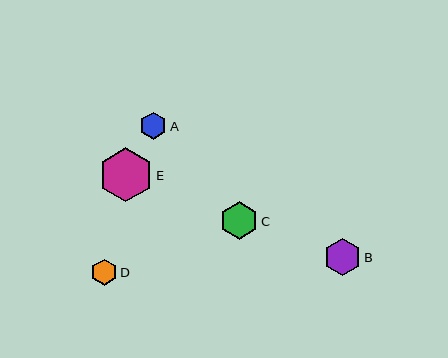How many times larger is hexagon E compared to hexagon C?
Hexagon E is approximately 1.4 times the size of hexagon C.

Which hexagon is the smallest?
Hexagon D is the smallest with a size of approximately 27 pixels.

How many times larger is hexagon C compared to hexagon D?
Hexagon C is approximately 1.4 times the size of hexagon D.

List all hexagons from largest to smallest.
From largest to smallest: E, C, B, A, D.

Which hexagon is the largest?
Hexagon E is the largest with a size of approximately 54 pixels.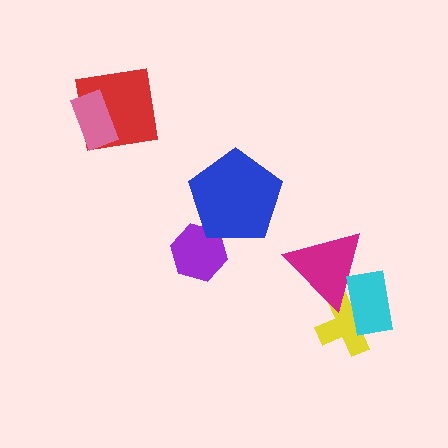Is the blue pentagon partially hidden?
No, no other shape covers it.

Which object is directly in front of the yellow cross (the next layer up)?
The magenta triangle is directly in front of the yellow cross.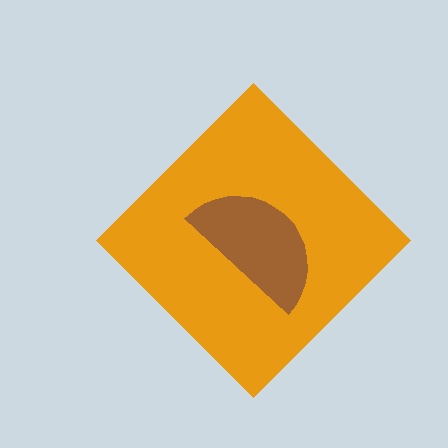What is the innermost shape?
The brown semicircle.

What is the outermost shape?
The orange diamond.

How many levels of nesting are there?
2.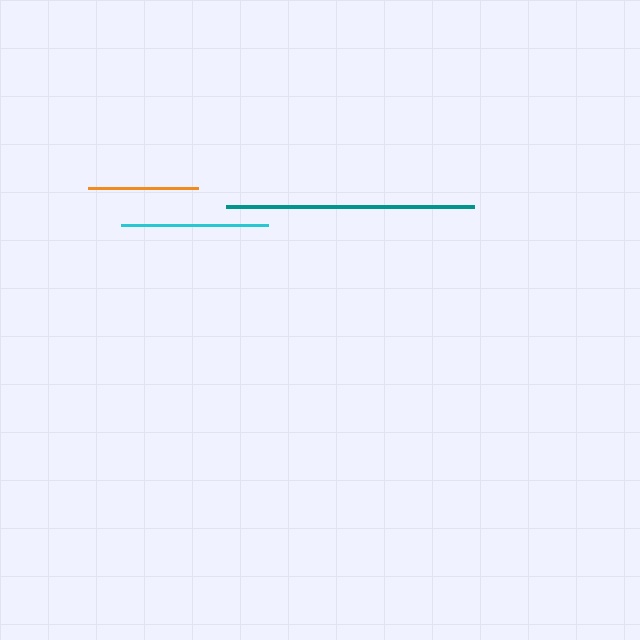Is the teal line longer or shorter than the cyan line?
The teal line is longer than the cyan line.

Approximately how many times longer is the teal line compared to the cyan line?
The teal line is approximately 1.7 times the length of the cyan line.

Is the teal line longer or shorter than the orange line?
The teal line is longer than the orange line.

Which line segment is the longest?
The teal line is the longest at approximately 248 pixels.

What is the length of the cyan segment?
The cyan segment is approximately 147 pixels long.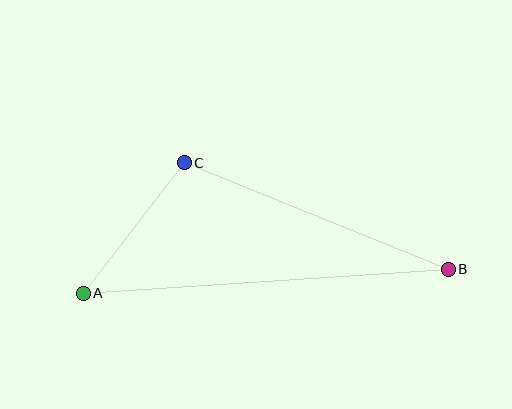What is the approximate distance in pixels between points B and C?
The distance between B and C is approximately 285 pixels.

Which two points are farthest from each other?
Points A and B are farthest from each other.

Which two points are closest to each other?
Points A and C are closest to each other.